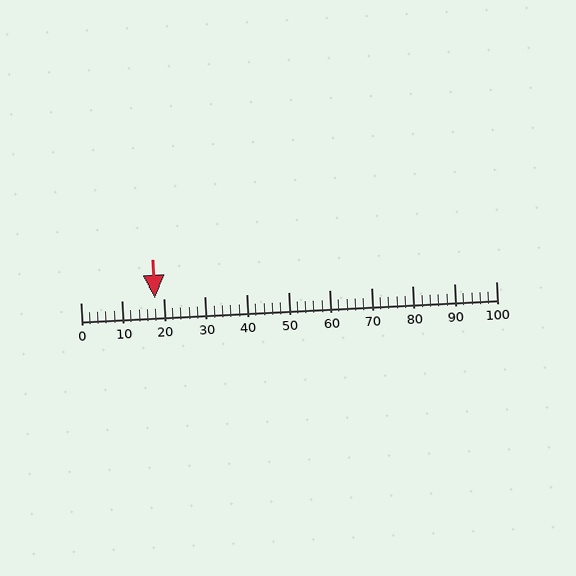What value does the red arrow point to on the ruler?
The red arrow points to approximately 18.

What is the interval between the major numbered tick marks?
The major tick marks are spaced 10 units apart.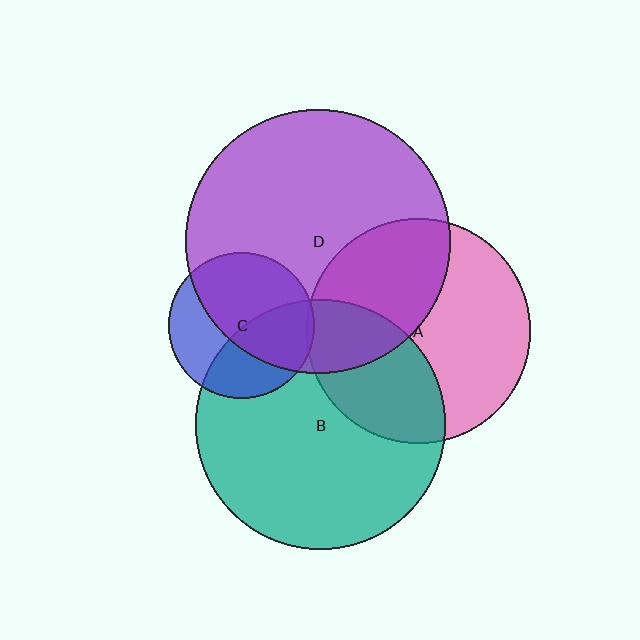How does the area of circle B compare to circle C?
Approximately 3.0 times.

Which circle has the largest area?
Circle D (purple).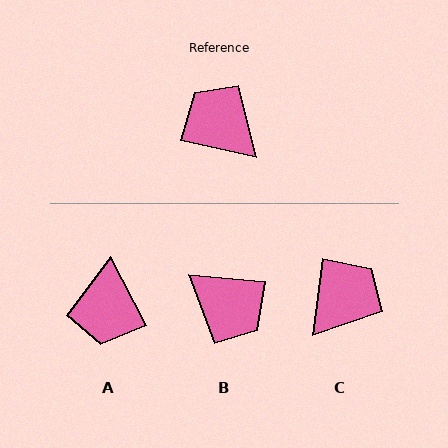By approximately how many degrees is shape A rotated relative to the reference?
Approximately 130 degrees counter-clockwise.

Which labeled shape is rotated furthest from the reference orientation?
B, about 173 degrees away.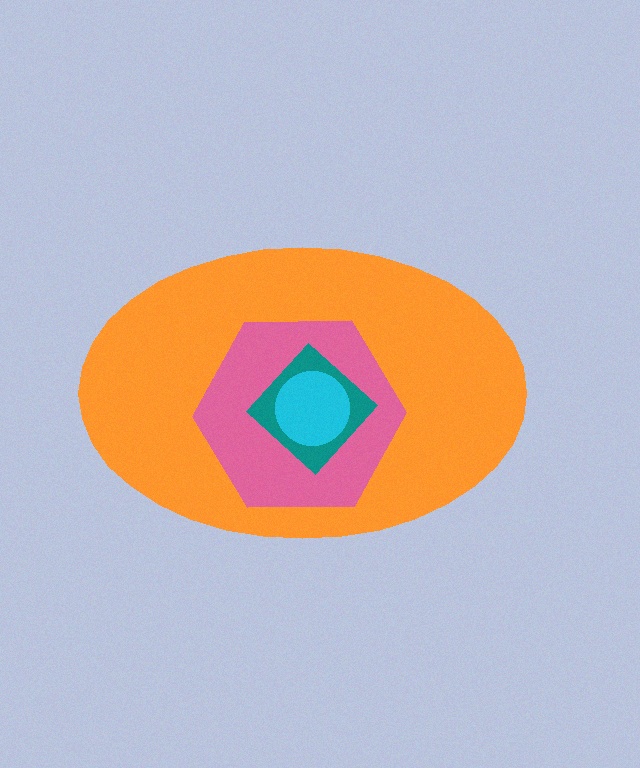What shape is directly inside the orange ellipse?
The pink hexagon.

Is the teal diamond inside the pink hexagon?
Yes.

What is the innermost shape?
The cyan circle.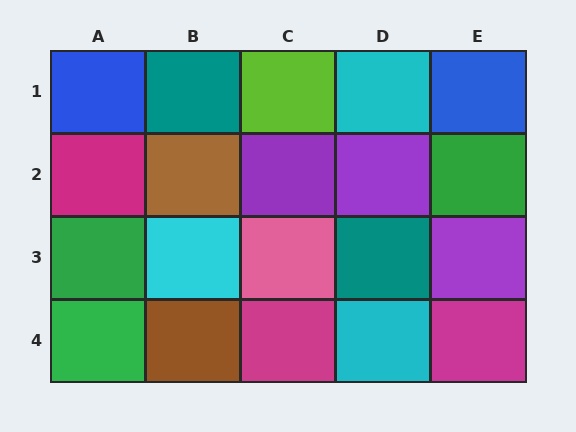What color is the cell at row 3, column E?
Purple.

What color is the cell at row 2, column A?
Magenta.